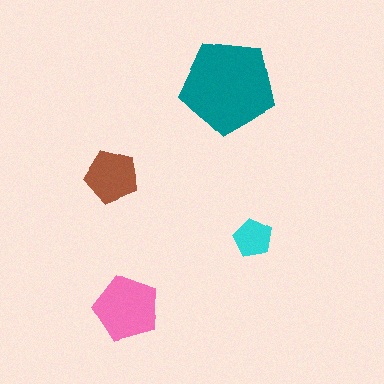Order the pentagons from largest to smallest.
the teal one, the pink one, the brown one, the cyan one.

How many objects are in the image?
There are 4 objects in the image.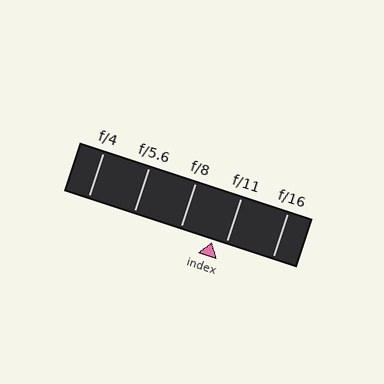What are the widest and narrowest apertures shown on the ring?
The widest aperture shown is f/4 and the narrowest is f/16.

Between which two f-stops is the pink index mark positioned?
The index mark is between f/8 and f/11.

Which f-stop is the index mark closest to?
The index mark is closest to f/11.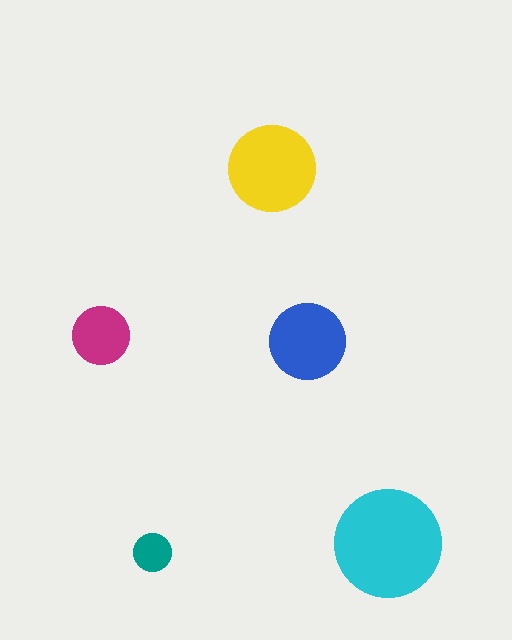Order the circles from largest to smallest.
the cyan one, the yellow one, the blue one, the magenta one, the teal one.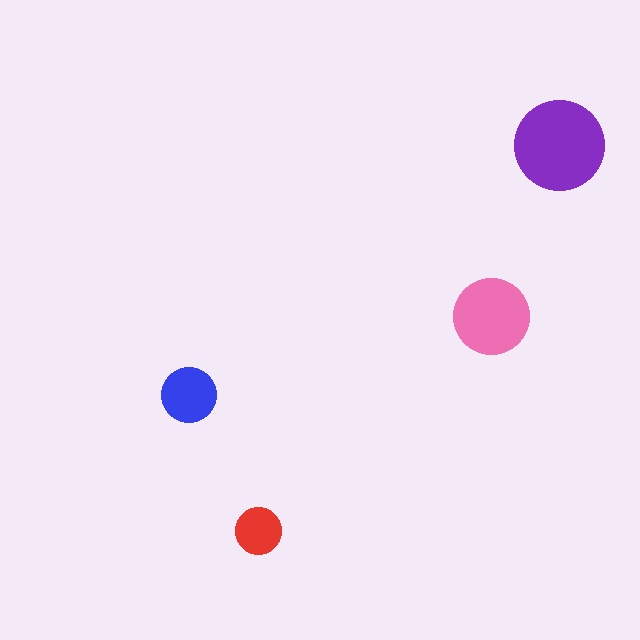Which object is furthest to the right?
The purple circle is rightmost.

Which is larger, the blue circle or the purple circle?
The purple one.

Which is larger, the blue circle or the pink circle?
The pink one.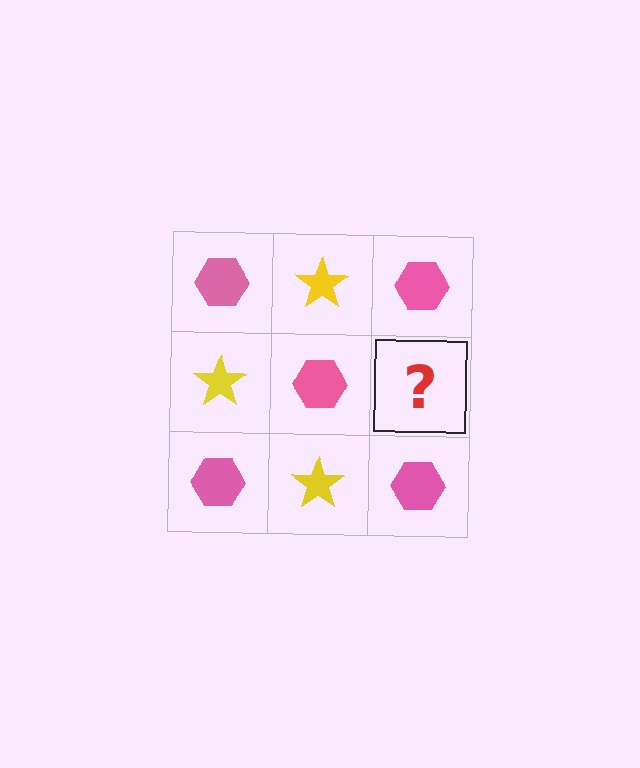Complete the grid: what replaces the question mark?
The question mark should be replaced with a yellow star.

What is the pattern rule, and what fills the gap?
The rule is that it alternates pink hexagon and yellow star in a checkerboard pattern. The gap should be filled with a yellow star.